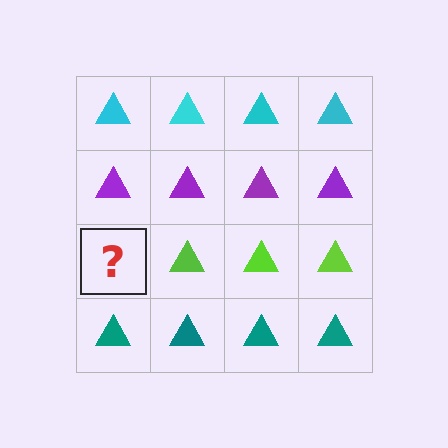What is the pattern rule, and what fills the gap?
The rule is that each row has a consistent color. The gap should be filled with a lime triangle.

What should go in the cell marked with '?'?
The missing cell should contain a lime triangle.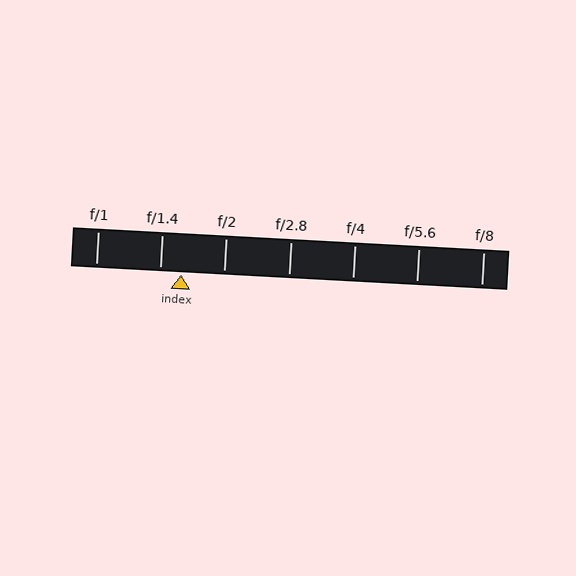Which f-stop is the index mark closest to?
The index mark is closest to f/1.4.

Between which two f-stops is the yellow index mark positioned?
The index mark is between f/1.4 and f/2.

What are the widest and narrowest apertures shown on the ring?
The widest aperture shown is f/1 and the narrowest is f/8.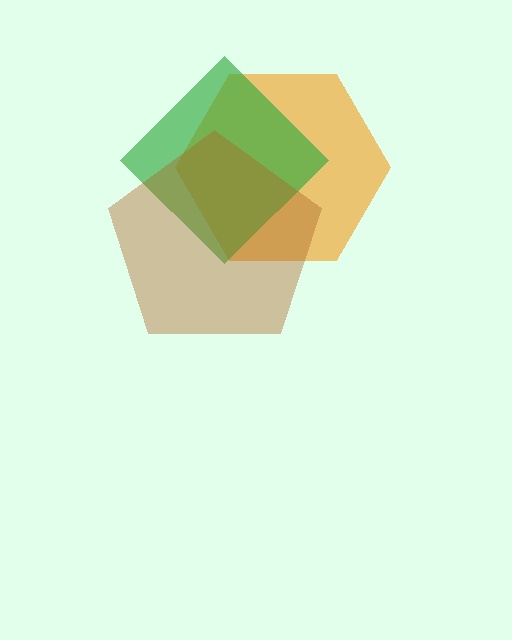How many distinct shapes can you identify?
There are 3 distinct shapes: an orange hexagon, a green diamond, a brown pentagon.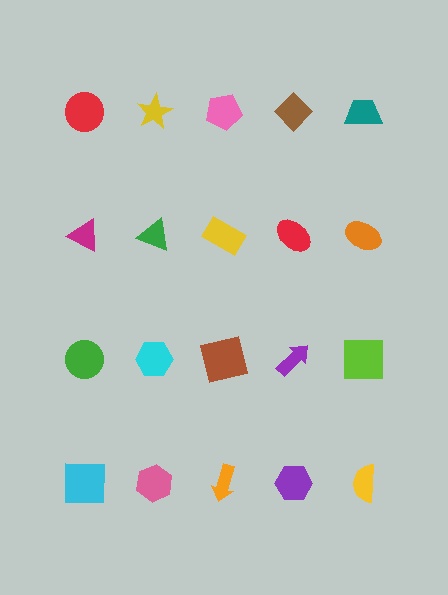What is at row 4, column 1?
A cyan square.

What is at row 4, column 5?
A yellow semicircle.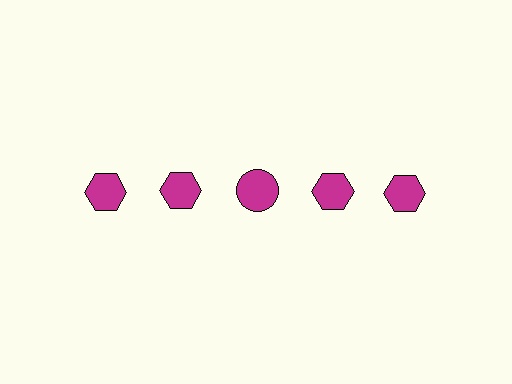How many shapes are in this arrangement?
There are 5 shapes arranged in a grid pattern.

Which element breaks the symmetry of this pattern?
The magenta circle in the top row, center column breaks the symmetry. All other shapes are magenta hexagons.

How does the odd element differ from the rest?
It has a different shape: circle instead of hexagon.